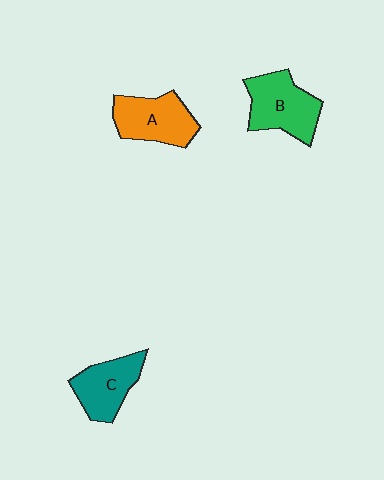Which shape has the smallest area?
Shape C (teal).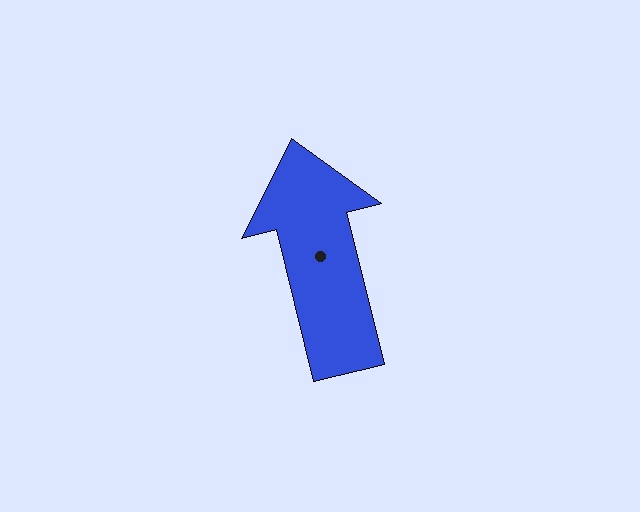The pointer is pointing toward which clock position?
Roughly 12 o'clock.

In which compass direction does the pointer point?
North.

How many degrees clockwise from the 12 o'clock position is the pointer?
Approximately 346 degrees.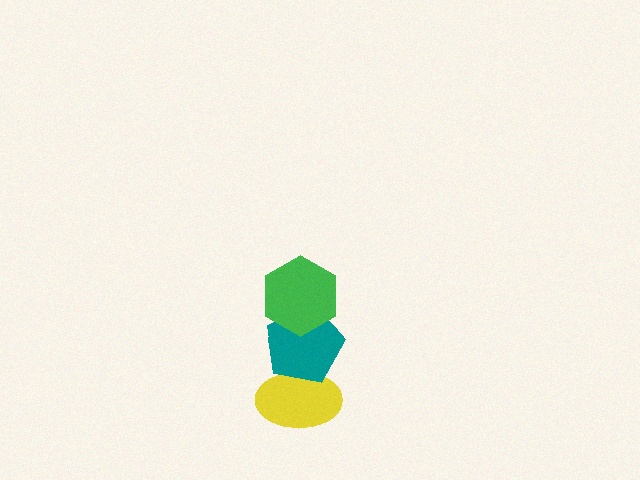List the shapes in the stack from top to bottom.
From top to bottom: the green hexagon, the teal pentagon, the yellow ellipse.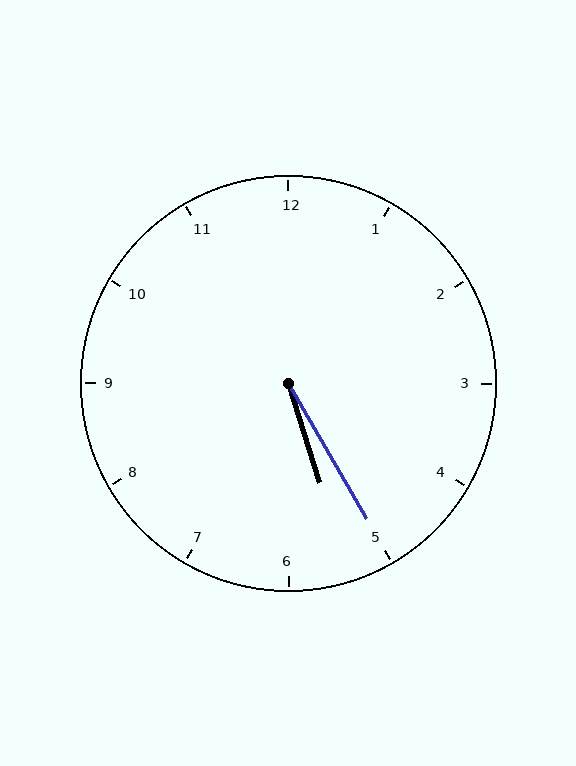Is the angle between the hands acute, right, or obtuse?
It is acute.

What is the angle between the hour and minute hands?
Approximately 12 degrees.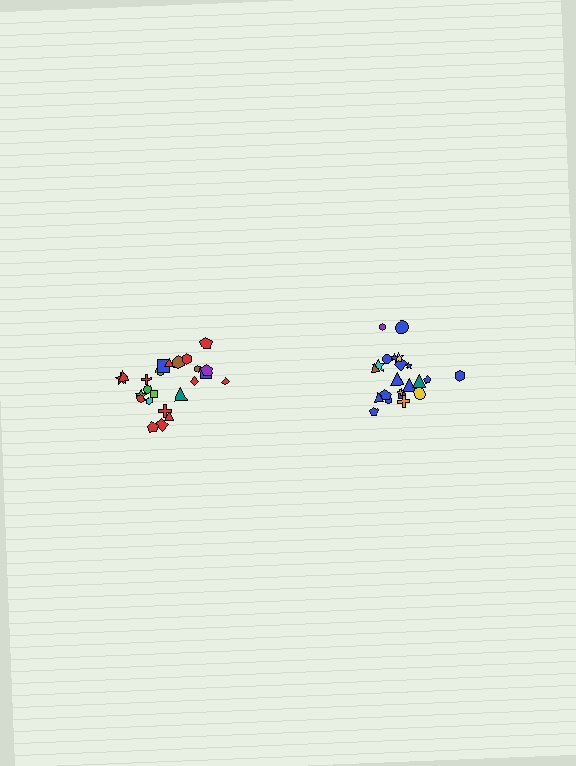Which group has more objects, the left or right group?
The left group.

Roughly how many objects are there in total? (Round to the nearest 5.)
Roughly 45 objects in total.